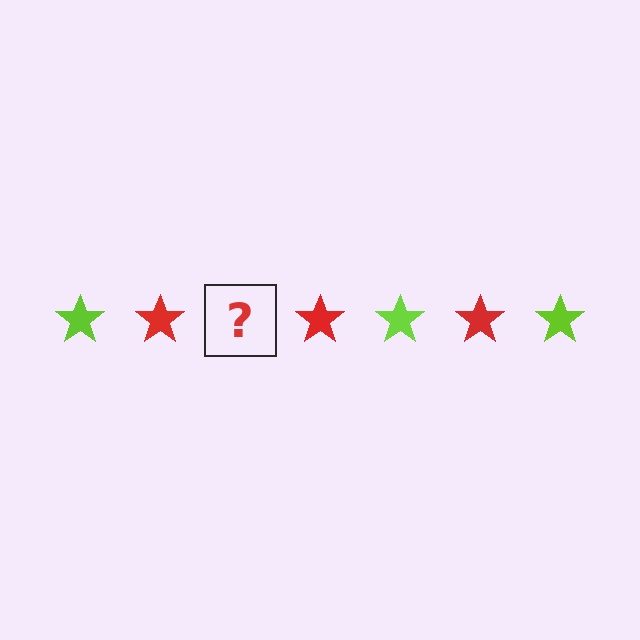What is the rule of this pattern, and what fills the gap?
The rule is that the pattern cycles through lime, red stars. The gap should be filled with a lime star.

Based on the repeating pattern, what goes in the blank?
The blank should be a lime star.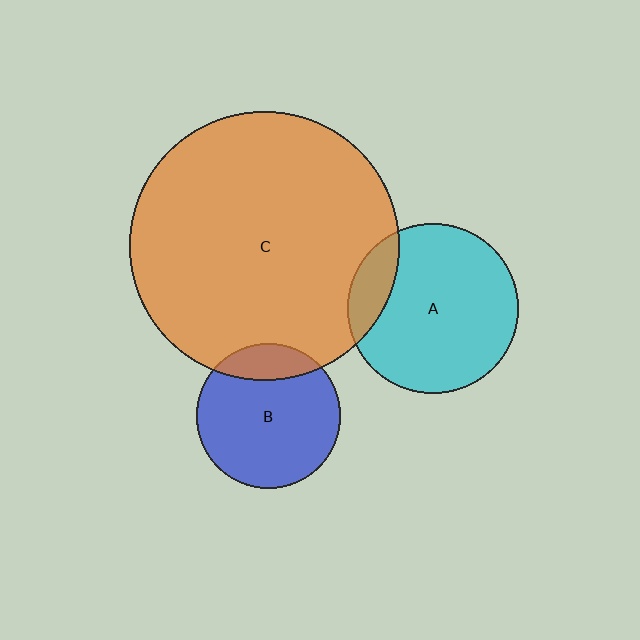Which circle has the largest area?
Circle C (orange).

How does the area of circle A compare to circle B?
Approximately 1.4 times.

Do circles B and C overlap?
Yes.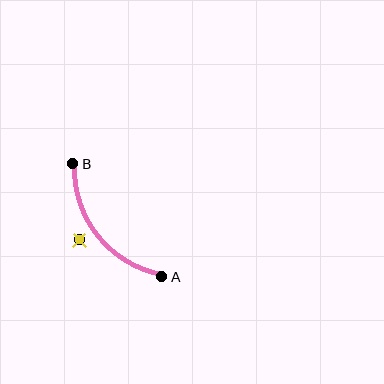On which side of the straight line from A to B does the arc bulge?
The arc bulges below and to the left of the straight line connecting A and B.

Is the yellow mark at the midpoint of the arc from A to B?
No — the yellow mark does not lie on the arc at all. It sits slightly outside the curve.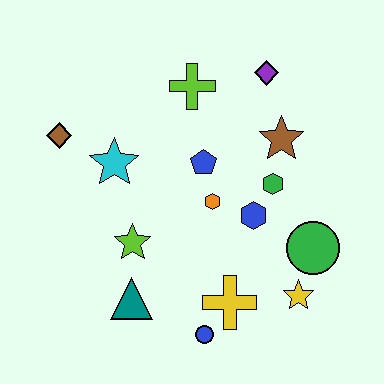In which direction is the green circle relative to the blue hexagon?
The green circle is to the right of the blue hexagon.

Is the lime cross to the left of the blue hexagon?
Yes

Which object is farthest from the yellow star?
The brown diamond is farthest from the yellow star.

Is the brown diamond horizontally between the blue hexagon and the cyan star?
No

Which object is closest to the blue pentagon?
The orange hexagon is closest to the blue pentagon.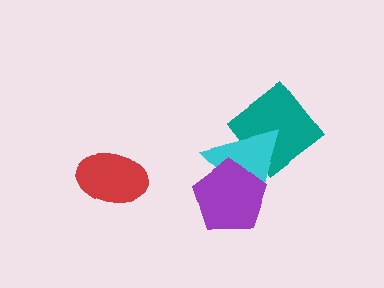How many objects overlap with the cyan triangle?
2 objects overlap with the cyan triangle.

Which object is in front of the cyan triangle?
The purple pentagon is in front of the cyan triangle.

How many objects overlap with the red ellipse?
0 objects overlap with the red ellipse.